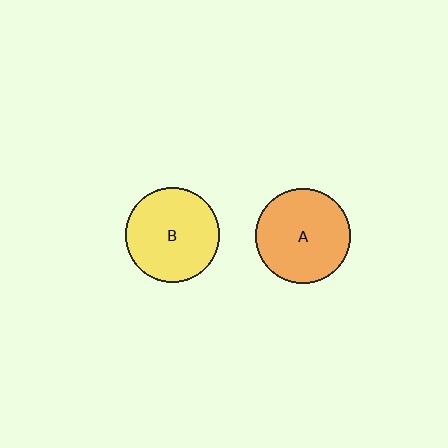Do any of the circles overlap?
No, none of the circles overlap.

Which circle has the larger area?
Circle B (yellow).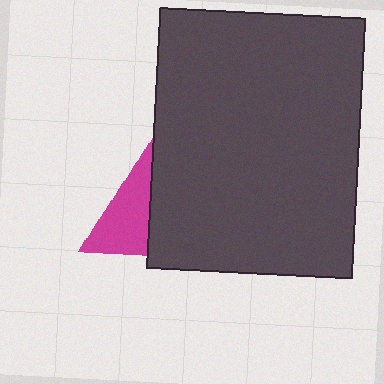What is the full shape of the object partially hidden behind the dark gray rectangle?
The partially hidden object is a magenta triangle.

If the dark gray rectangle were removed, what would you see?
You would see the complete magenta triangle.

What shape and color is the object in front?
The object in front is a dark gray rectangle.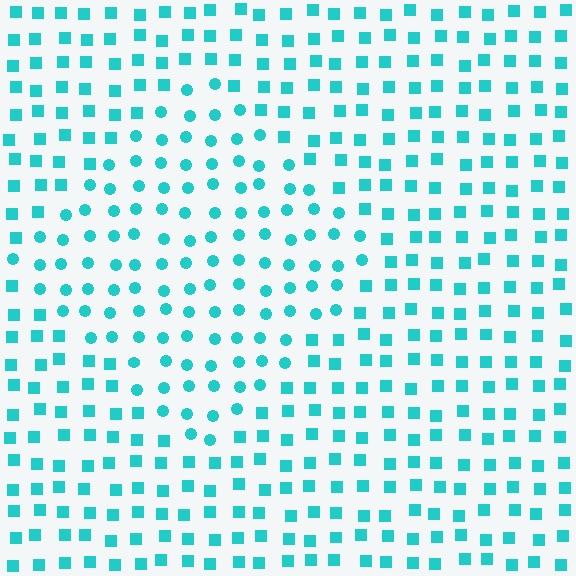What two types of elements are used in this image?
The image uses circles inside the diamond region and squares outside it.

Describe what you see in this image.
The image is filled with small cyan elements arranged in a uniform grid. A diamond-shaped region contains circles, while the surrounding area contains squares. The boundary is defined purely by the change in element shape.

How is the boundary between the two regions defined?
The boundary is defined by a change in element shape: circles inside vs. squares outside. All elements share the same color and spacing.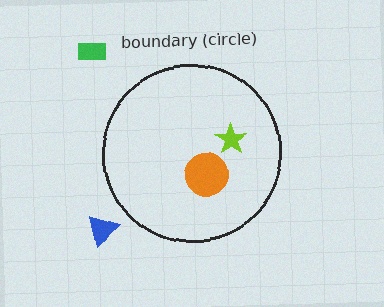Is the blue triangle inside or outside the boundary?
Outside.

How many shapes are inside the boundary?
2 inside, 2 outside.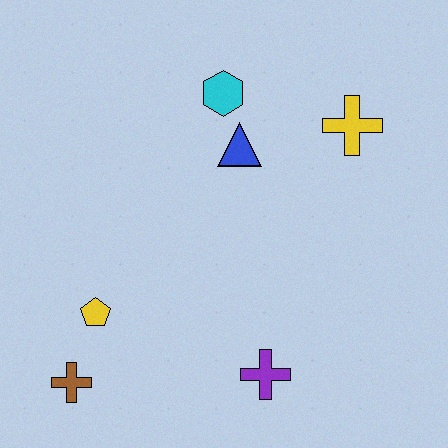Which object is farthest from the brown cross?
The yellow cross is farthest from the brown cross.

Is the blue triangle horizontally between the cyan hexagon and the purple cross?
Yes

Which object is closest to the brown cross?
The yellow pentagon is closest to the brown cross.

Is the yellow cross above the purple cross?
Yes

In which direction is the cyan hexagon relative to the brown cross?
The cyan hexagon is above the brown cross.